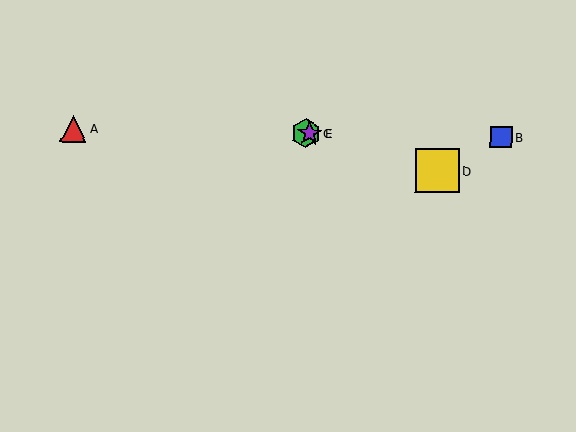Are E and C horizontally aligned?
Yes, both are at y≈133.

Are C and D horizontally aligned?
No, C is at y≈133 and D is at y≈171.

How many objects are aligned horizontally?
4 objects (A, B, C, E) are aligned horizontally.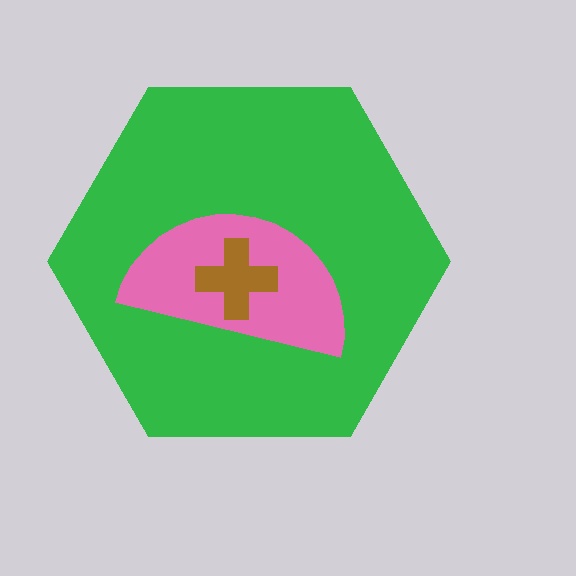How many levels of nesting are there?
3.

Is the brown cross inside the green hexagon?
Yes.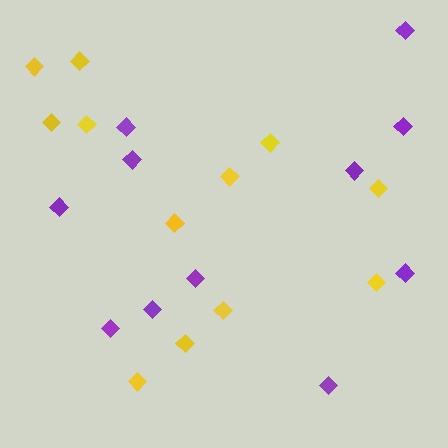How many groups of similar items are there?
There are 2 groups: one group of yellow diamonds (12) and one group of purple diamonds (11).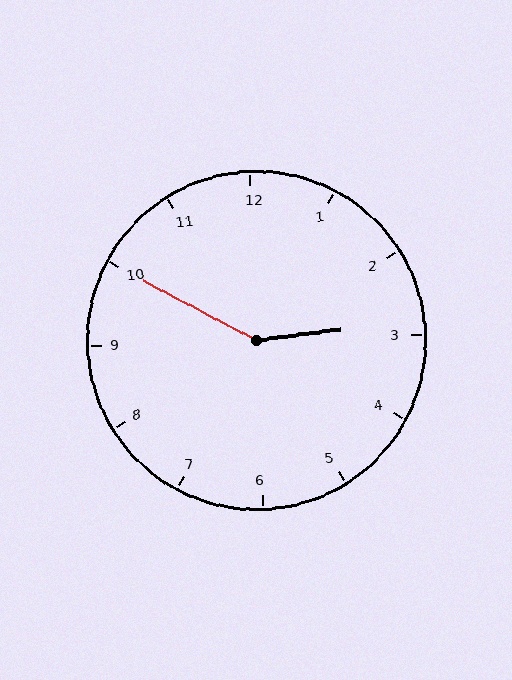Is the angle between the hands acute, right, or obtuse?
It is obtuse.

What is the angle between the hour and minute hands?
Approximately 145 degrees.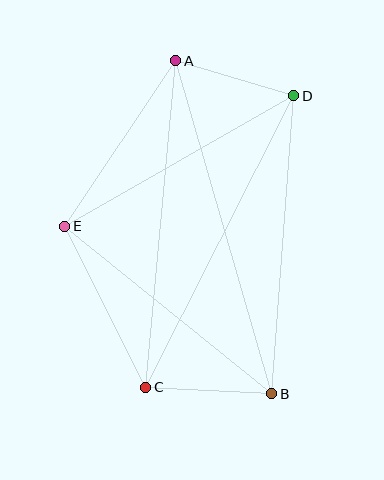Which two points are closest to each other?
Points A and D are closest to each other.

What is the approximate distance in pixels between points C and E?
The distance between C and E is approximately 181 pixels.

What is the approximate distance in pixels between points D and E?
The distance between D and E is approximately 264 pixels.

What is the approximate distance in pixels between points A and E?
The distance between A and E is approximately 199 pixels.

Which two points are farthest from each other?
Points A and B are farthest from each other.